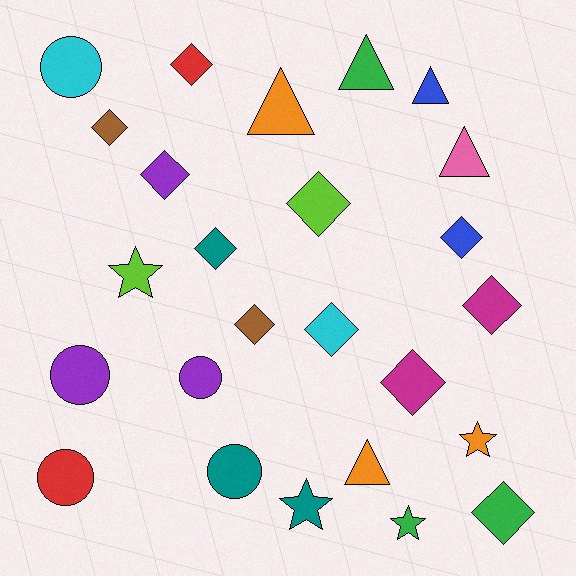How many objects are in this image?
There are 25 objects.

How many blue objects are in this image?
There are 2 blue objects.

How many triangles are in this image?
There are 5 triangles.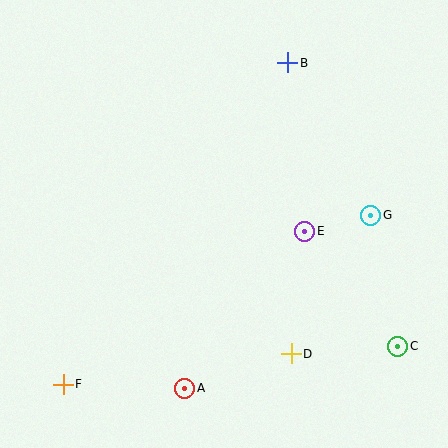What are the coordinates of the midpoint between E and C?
The midpoint between E and C is at (351, 289).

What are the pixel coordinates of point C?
Point C is at (398, 346).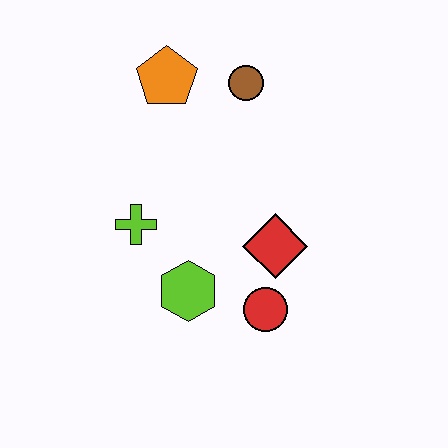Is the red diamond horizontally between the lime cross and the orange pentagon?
No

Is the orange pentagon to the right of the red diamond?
No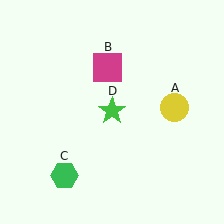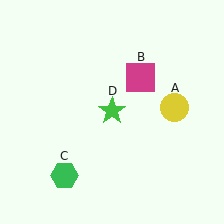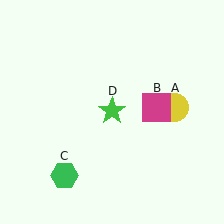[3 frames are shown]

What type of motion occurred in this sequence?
The magenta square (object B) rotated clockwise around the center of the scene.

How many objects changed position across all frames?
1 object changed position: magenta square (object B).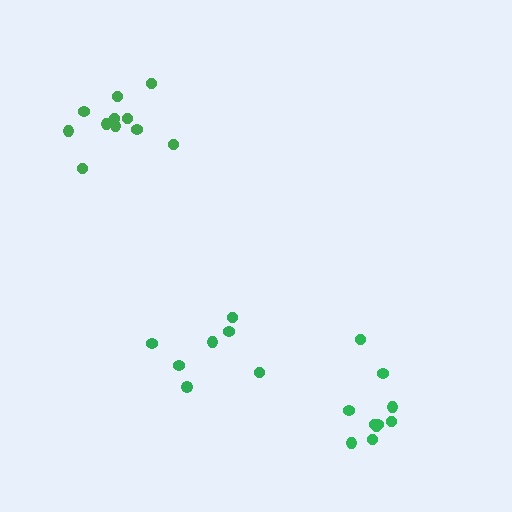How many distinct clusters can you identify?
There are 3 distinct clusters.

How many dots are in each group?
Group 1: 10 dots, Group 2: 11 dots, Group 3: 7 dots (28 total).